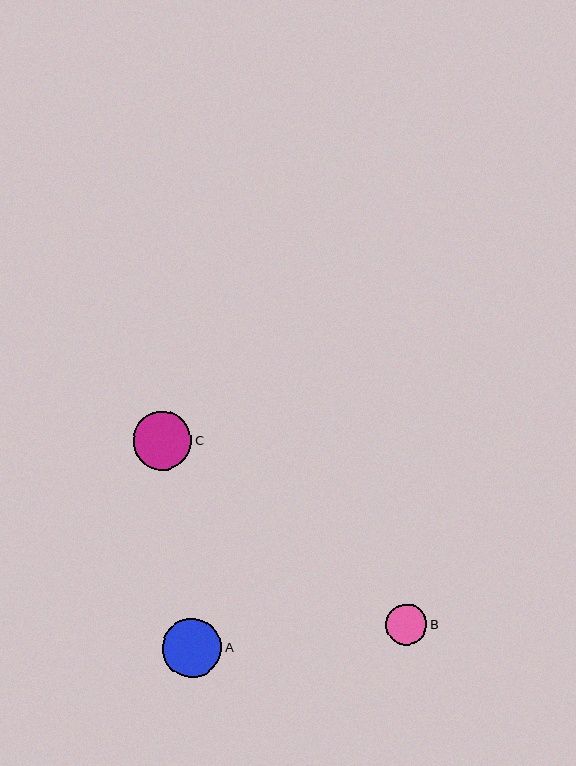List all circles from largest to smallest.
From largest to smallest: A, C, B.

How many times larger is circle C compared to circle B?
Circle C is approximately 1.4 times the size of circle B.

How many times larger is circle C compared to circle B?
Circle C is approximately 1.4 times the size of circle B.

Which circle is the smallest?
Circle B is the smallest with a size of approximately 41 pixels.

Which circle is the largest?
Circle A is the largest with a size of approximately 59 pixels.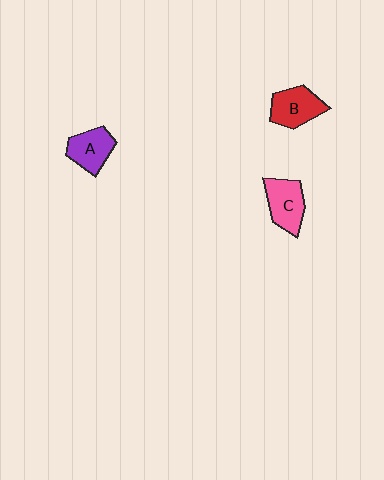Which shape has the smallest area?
Shape A (purple).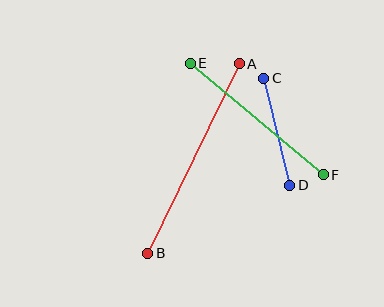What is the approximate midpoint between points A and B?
The midpoint is at approximately (193, 158) pixels.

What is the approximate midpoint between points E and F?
The midpoint is at approximately (257, 119) pixels.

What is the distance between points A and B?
The distance is approximately 210 pixels.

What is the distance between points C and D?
The distance is approximately 110 pixels.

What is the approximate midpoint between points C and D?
The midpoint is at approximately (277, 132) pixels.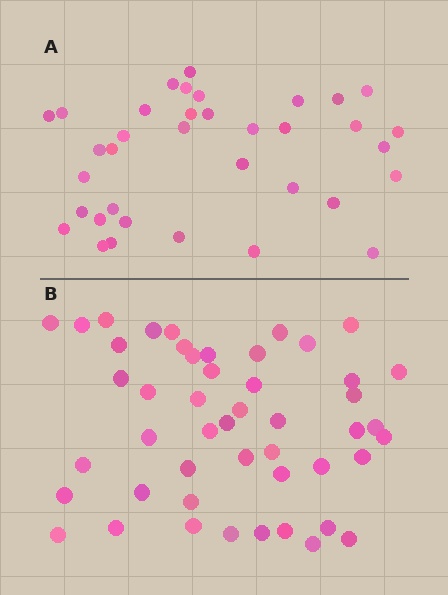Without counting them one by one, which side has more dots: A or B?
Region B (the bottom region) has more dots.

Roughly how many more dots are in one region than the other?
Region B has roughly 12 or so more dots than region A.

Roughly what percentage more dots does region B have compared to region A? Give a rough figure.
About 35% more.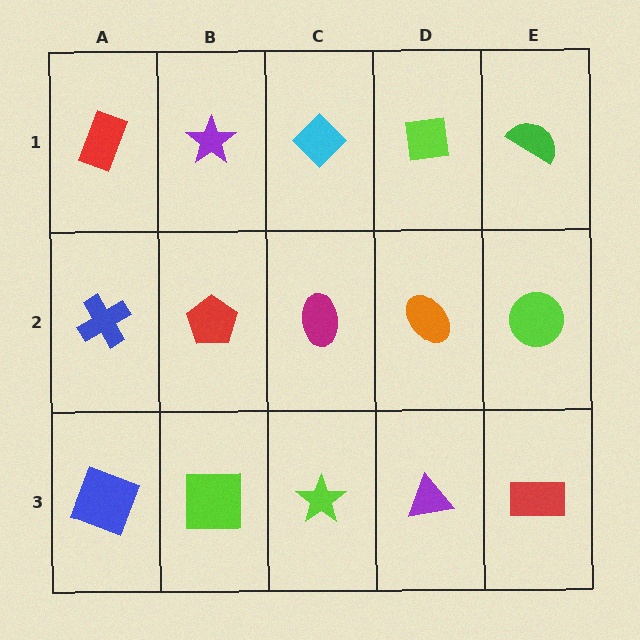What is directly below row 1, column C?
A magenta ellipse.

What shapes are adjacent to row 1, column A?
A blue cross (row 2, column A), a purple star (row 1, column B).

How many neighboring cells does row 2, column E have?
3.